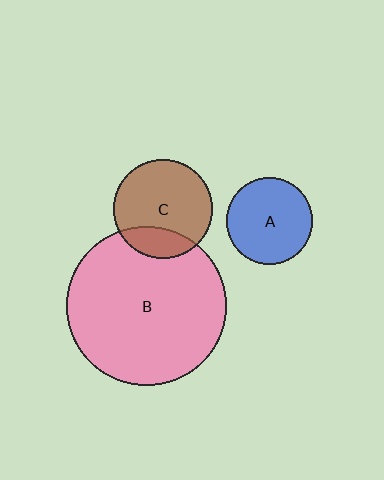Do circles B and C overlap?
Yes.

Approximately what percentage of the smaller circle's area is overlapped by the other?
Approximately 20%.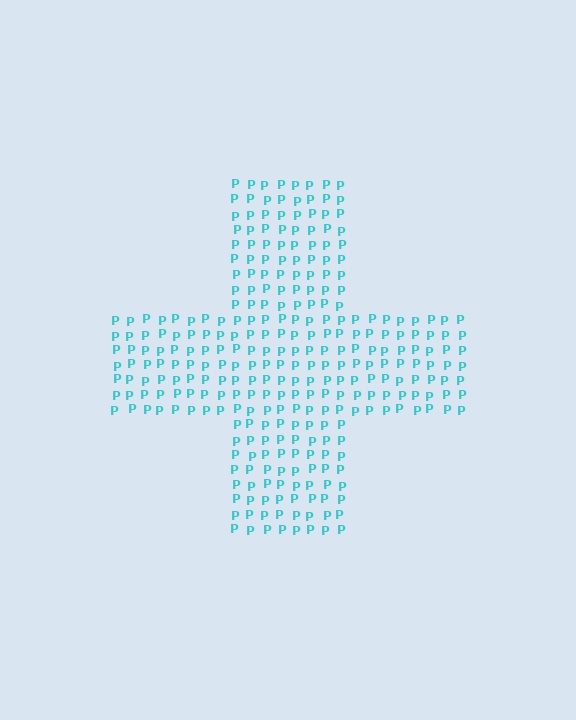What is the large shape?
The large shape is a cross.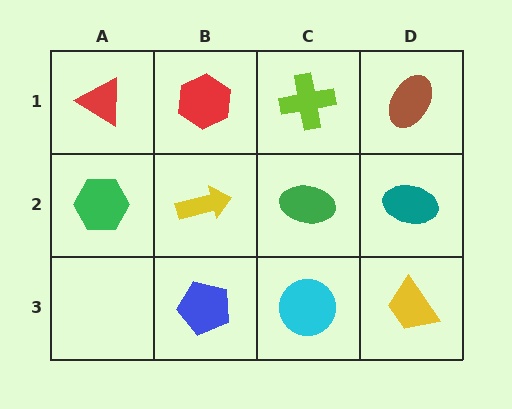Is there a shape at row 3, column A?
No, that cell is empty.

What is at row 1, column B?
A red hexagon.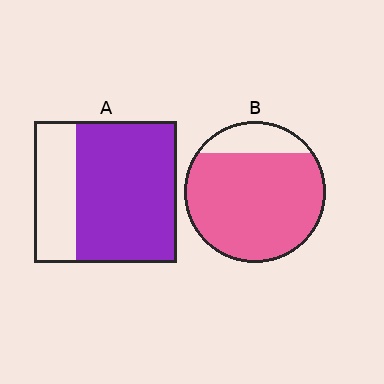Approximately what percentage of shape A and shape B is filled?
A is approximately 70% and B is approximately 85%.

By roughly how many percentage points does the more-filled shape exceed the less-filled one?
By roughly 15 percentage points (B over A).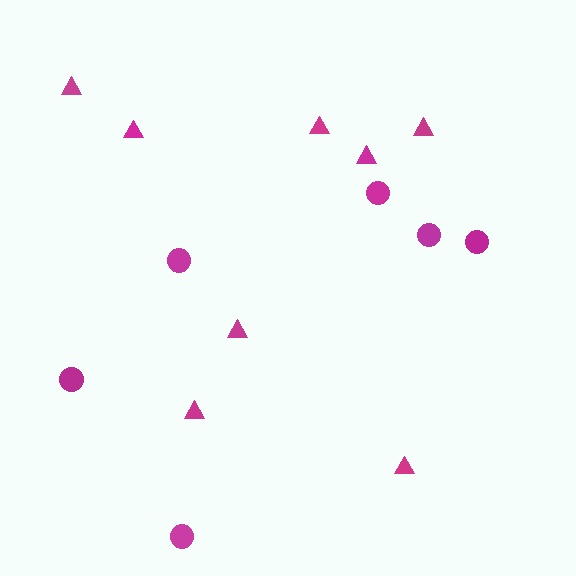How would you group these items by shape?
There are 2 groups: one group of circles (6) and one group of triangles (8).